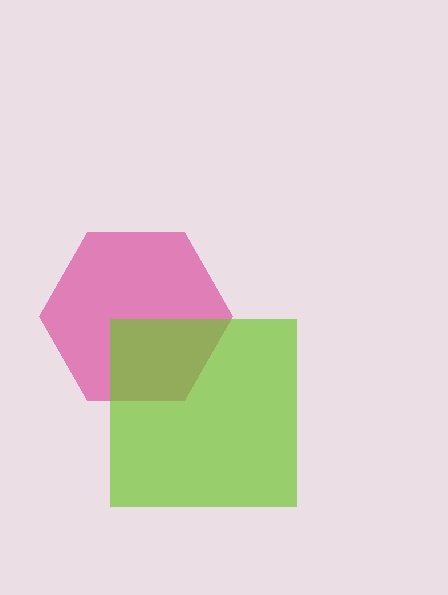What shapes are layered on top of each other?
The layered shapes are: a magenta hexagon, a lime square.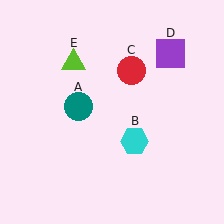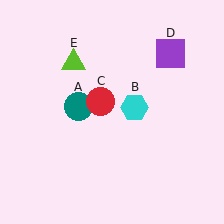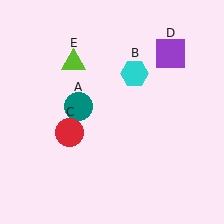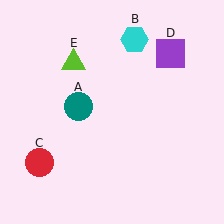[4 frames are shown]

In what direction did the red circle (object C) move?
The red circle (object C) moved down and to the left.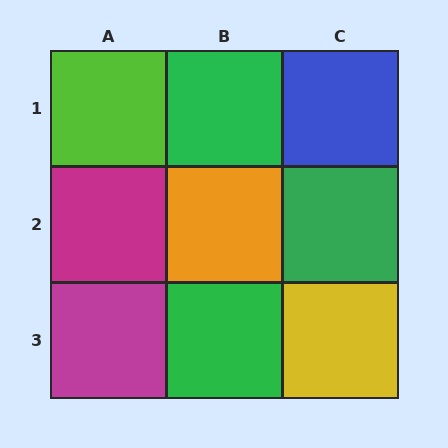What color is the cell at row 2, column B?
Orange.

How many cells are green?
3 cells are green.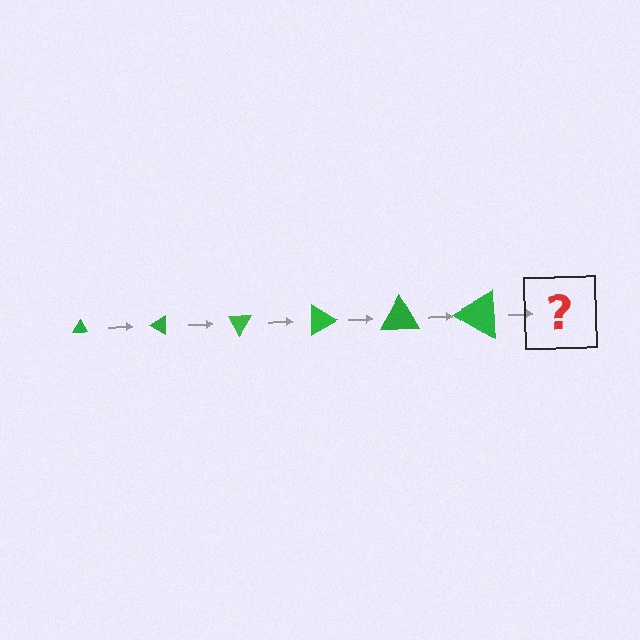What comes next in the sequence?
The next element should be a triangle, larger than the previous one and rotated 180 degrees from the start.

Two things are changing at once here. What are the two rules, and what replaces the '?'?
The two rules are that the triangle grows larger each step and it rotates 30 degrees each step. The '?' should be a triangle, larger than the previous one and rotated 180 degrees from the start.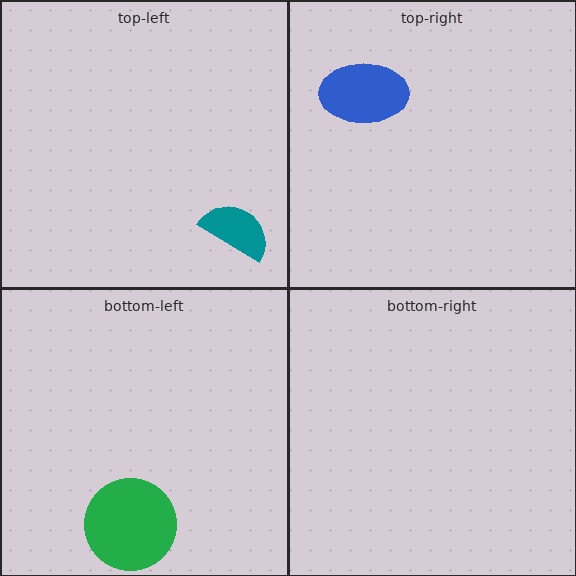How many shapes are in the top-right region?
1.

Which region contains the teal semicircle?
The top-left region.